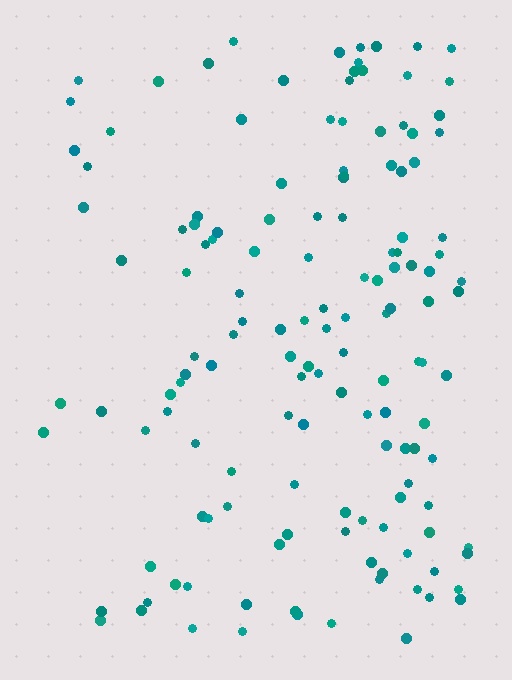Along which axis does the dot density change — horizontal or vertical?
Horizontal.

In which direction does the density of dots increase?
From left to right, with the right side densest.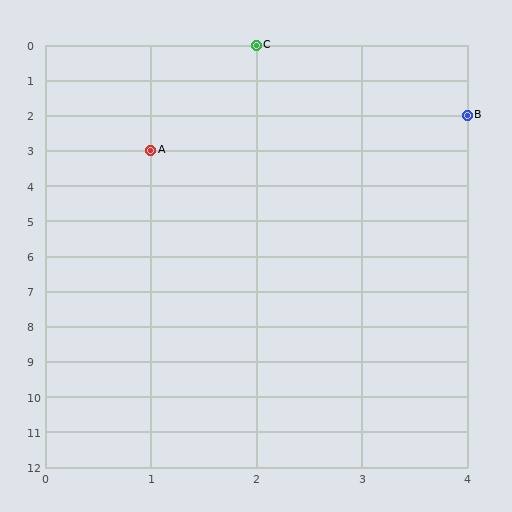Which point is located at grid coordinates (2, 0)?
Point C is at (2, 0).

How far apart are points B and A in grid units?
Points B and A are 3 columns and 1 row apart (about 3.2 grid units diagonally).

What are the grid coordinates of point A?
Point A is at grid coordinates (1, 3).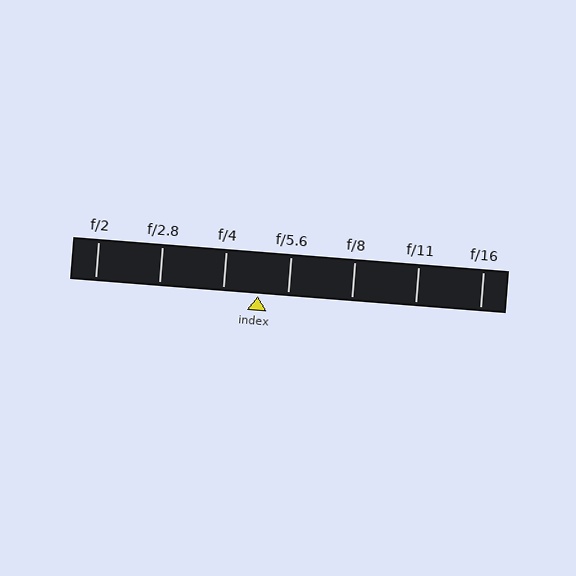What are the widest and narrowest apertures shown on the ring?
The widest aperture shown is f/2 and the narrowest is f/16.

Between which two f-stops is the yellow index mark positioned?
The index mark is between f/4 and f/5.6.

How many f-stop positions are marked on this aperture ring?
There are 7 f-stop positions marked.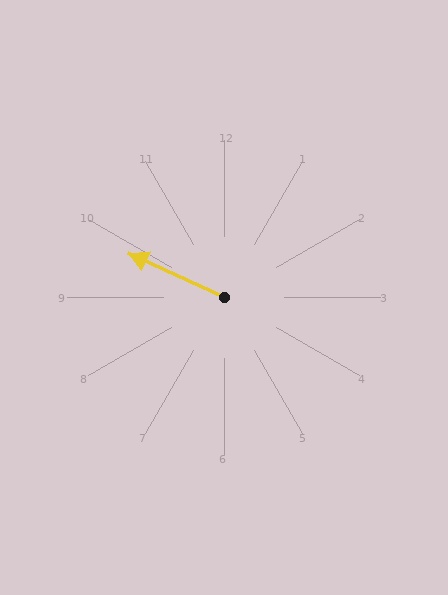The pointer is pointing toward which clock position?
Roughly 10 o'clock.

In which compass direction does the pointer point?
Northwest.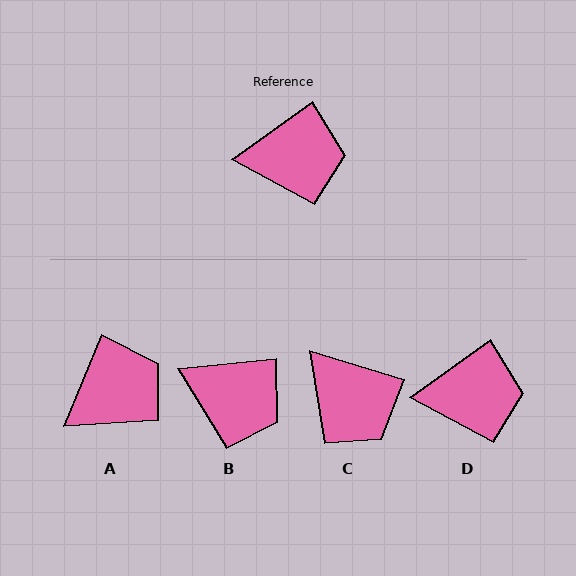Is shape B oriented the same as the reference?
No, it is off by about 30 degrees.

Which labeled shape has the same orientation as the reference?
D.